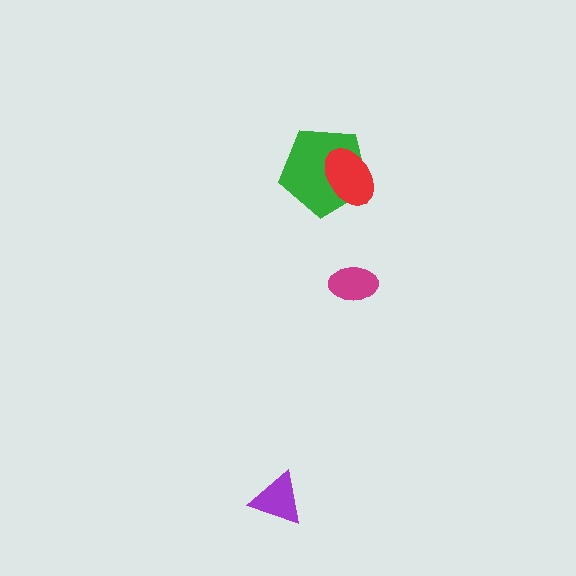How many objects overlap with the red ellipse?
1 object overlaps with the red ellipse.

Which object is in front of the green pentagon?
The red ellipse is in front of the green pentagon.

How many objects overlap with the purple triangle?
0 objects overlap with the purple triangle.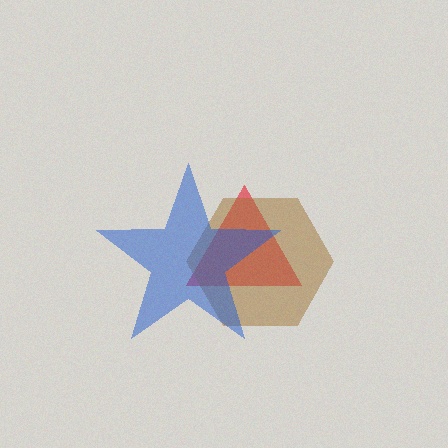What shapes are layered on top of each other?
The layered shapes are: a red triangle, a brown hexagon, a blue star.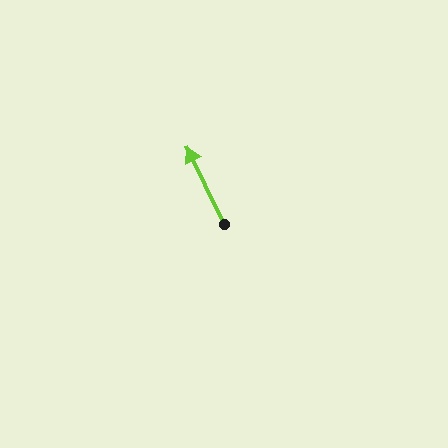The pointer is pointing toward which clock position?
Roughly 11 o'clock.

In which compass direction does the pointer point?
Northwest.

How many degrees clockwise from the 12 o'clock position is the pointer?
Approximately 335 degrees.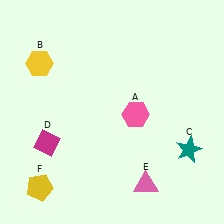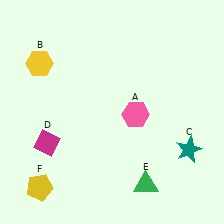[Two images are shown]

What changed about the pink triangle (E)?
In Image 1, E is pink. In Image 2, it changed to green.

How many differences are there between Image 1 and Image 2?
There is 1 difference between the two images.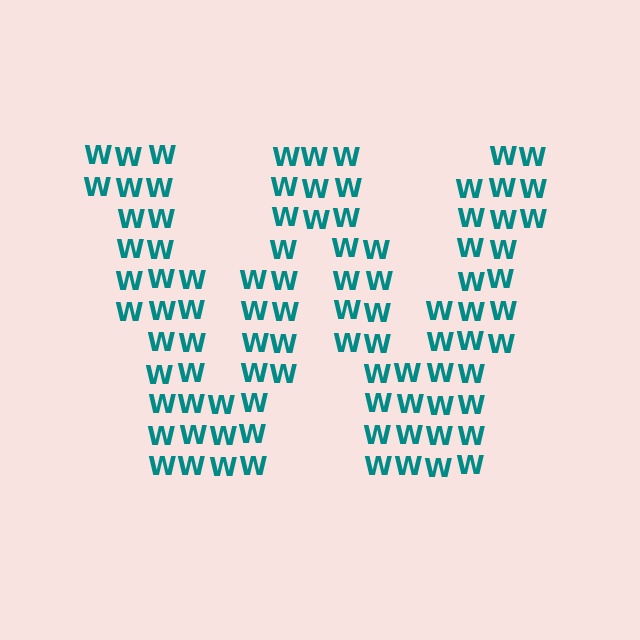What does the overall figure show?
The overall figure shows the letter W.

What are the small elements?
The small elements are letter W's.